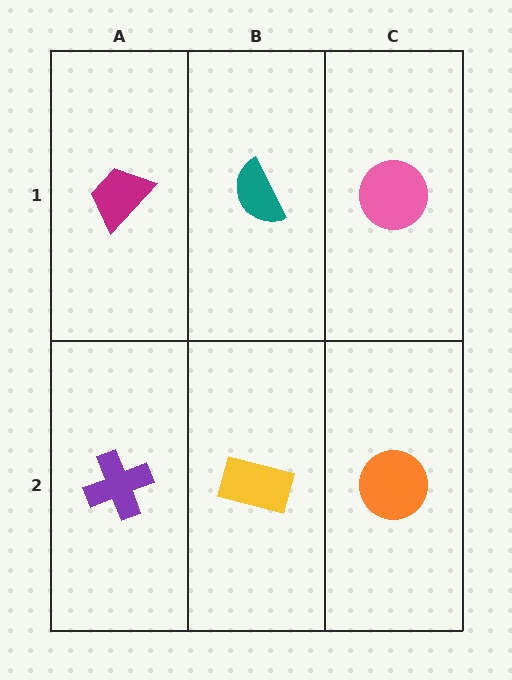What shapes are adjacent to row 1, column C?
An orange circle (row 2, column C), a teal semicircle (row 1, column B).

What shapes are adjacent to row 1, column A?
A purple cross (row 2, column A), a teal semicircle (row 1, column B).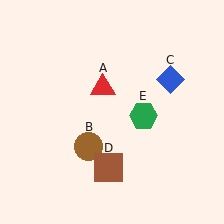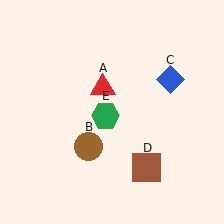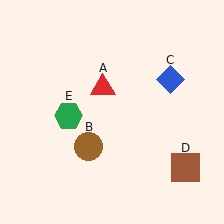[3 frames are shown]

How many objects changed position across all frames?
2 objects changed position: brown square (object D), green hexagon (object E).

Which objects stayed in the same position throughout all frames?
Red triangle (object A) and brown circle (object B) and blue diamond (object C) remained stationary.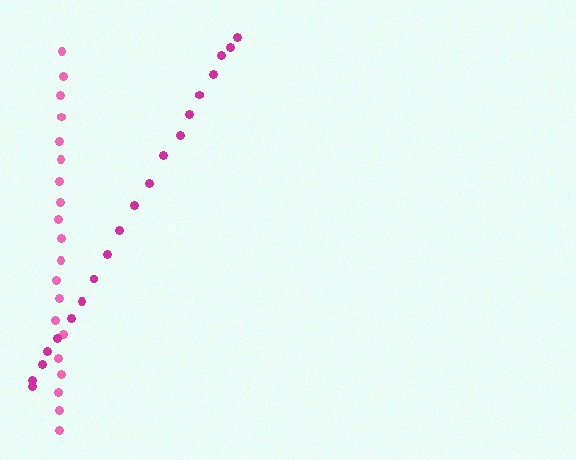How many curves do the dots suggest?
There are 2 distinct paths.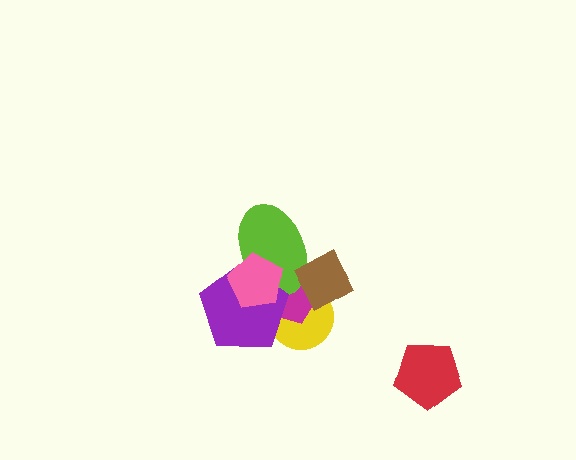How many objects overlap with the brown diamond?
3 objects overlap with the brown diamond.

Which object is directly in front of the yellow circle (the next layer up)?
The magenta pentagon is directly in front of the yellow circle.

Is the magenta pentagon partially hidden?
Yes, it is partially covered by another shape.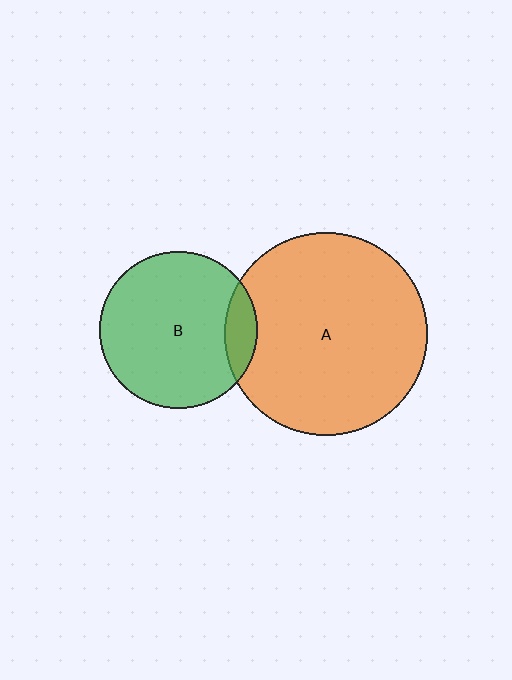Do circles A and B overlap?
Yes.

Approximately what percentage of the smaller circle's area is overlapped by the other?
Approximately 10%.